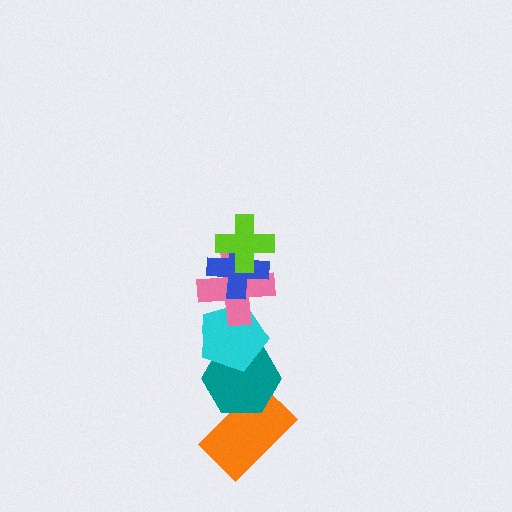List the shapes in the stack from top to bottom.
From top to bottom: the lime cross, the blue cross, the pink cross, the cyan pentagon, the teal hexagon, the orange rectangle.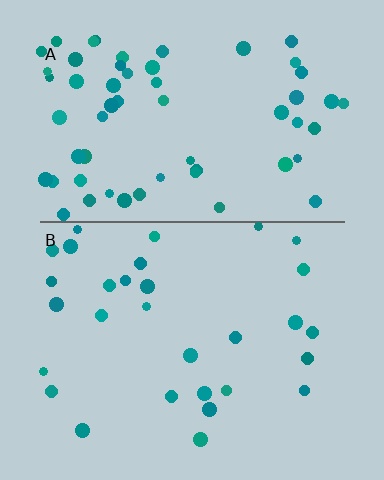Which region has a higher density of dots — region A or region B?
A (the top).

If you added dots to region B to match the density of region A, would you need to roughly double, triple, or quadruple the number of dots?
Approximately double.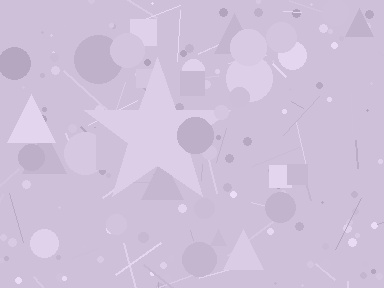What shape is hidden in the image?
A star is hidden in the image.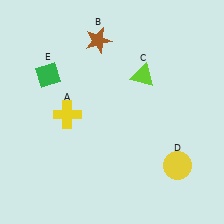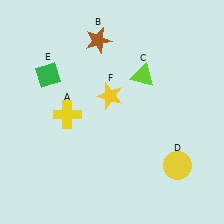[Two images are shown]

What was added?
A yellow star (F) was added in Image 2.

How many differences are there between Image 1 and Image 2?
There is 1 difference between the two images.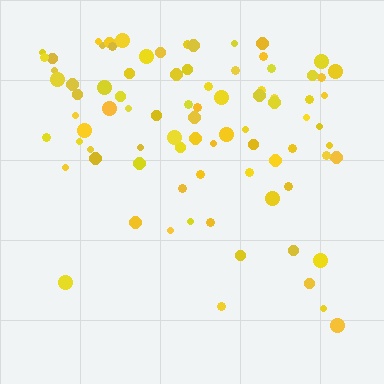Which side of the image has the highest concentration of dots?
The top.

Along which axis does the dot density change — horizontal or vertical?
Vertical.